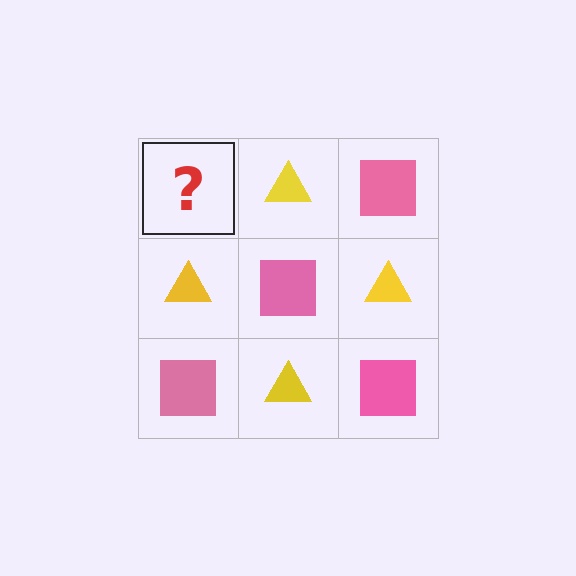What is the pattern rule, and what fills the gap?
The rule is that it alternates pink square and yellow triangle in a checkerboard pattern. The gap should be filled with a pink square.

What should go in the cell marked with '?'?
The missing cell should contain a pink square.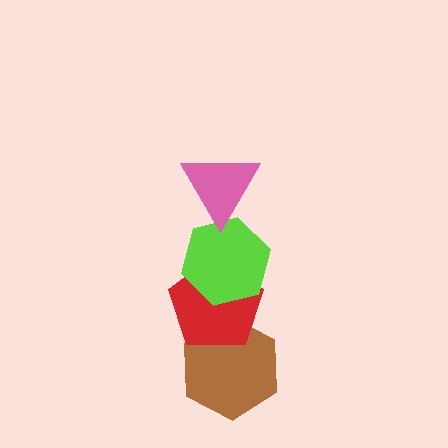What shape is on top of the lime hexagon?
The pink triangle is on top of the lime hexagon.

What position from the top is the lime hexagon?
The lime hexagon is 2nd from the top.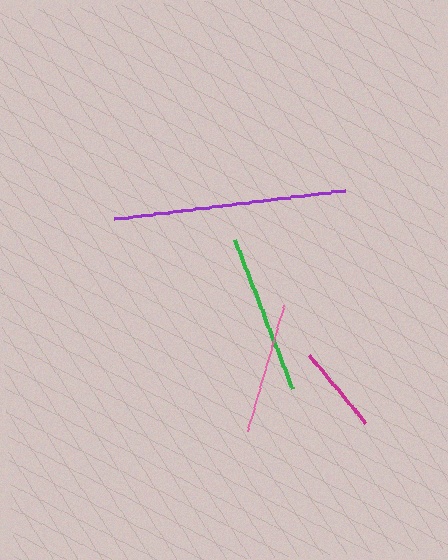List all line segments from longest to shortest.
From longest to shortest: purple, green, pink, magenta.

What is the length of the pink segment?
The pink segment is approximately 131 pixels long.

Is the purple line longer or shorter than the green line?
The purple line is longer than the green line.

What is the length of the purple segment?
The purple segment is approximately 232 pixels long.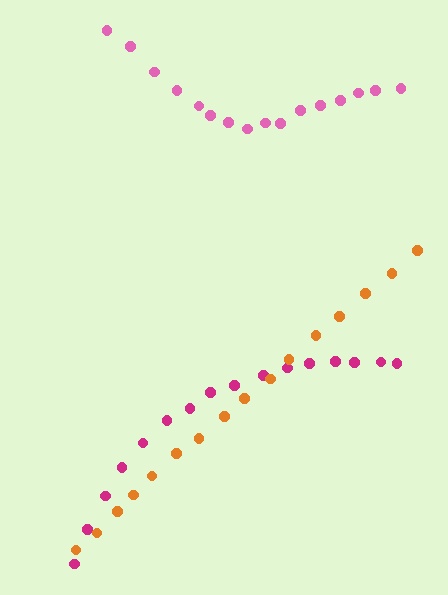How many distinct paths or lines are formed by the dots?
There are 3 distinct paths.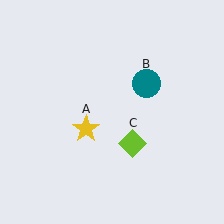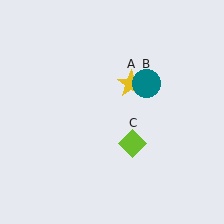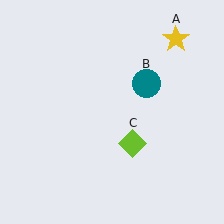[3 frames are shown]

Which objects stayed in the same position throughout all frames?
Teal circle (object B) and lime diamond (object C) remained stationary.